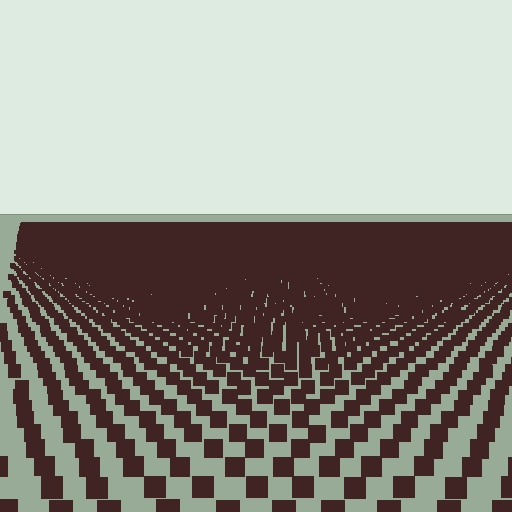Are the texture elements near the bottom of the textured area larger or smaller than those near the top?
Larger. Near the bottom, elements are closer to the viewer and appear at a bigger on-screen size.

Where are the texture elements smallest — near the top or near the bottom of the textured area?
Near the top.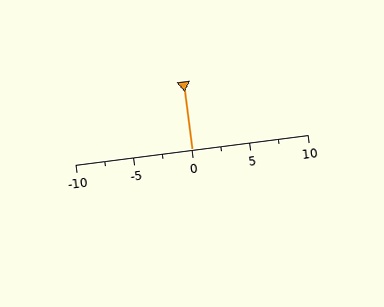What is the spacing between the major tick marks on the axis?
The major ticks are spaced 5 apart.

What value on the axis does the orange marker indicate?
The marker indicates approximately 0.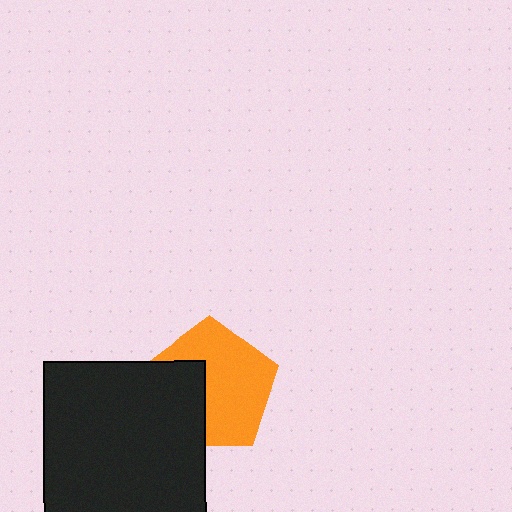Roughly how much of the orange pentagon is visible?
About half of it is visible (roughly 64%).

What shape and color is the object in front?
The object in front is a black square.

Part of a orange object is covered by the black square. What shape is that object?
It is a pentagon.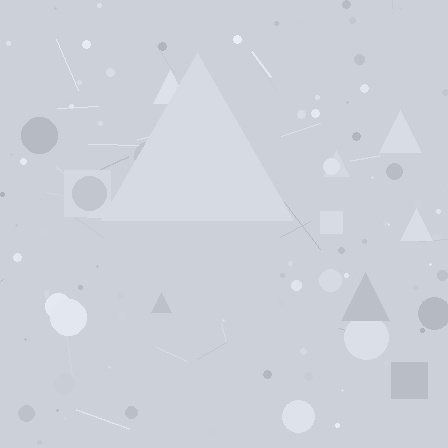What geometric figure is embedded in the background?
A triangle is embedded in the background.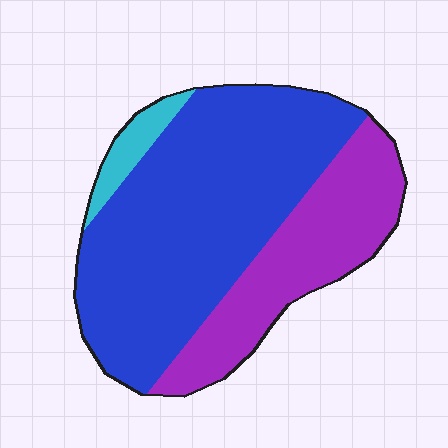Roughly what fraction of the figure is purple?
Purple covers 31% of the figure.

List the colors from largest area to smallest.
From largest to smallest: blue, purple, cyan.